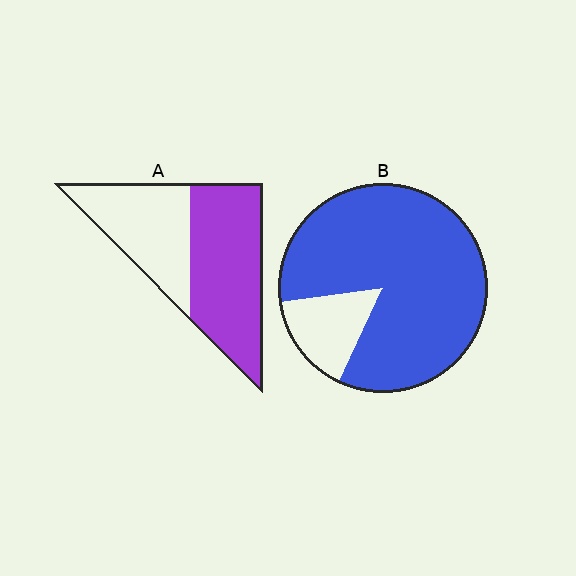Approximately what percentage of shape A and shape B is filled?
A is approximately 60% and B is approximately 85%.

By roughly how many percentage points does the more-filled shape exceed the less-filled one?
By roughly 25 percentage points (B over A).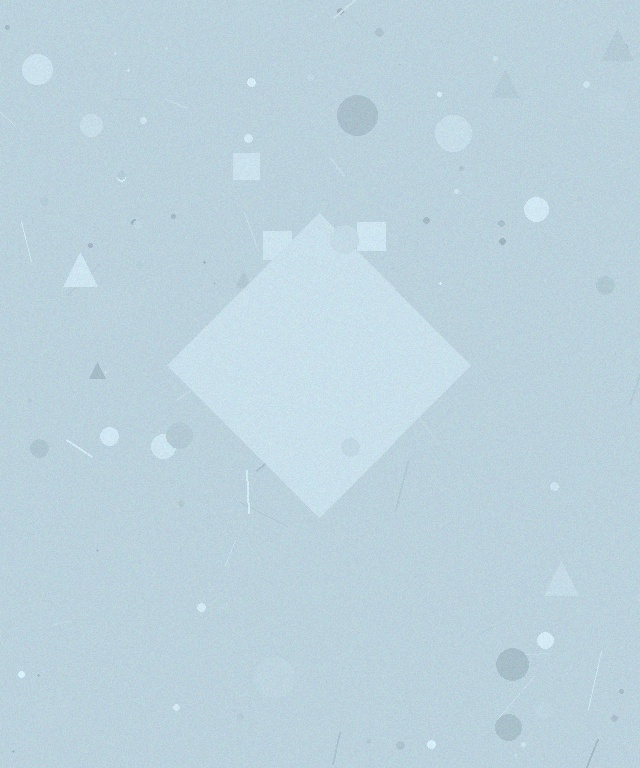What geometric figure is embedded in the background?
A diamond is embedded in the background.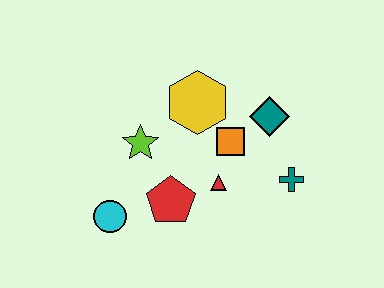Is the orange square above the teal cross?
Yes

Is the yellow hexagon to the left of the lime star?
No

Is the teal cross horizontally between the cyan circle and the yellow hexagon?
No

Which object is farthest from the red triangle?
The cyan circle is farthest from the red triangle.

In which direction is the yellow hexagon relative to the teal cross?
The yellow hexagon is to the left of the teal cross.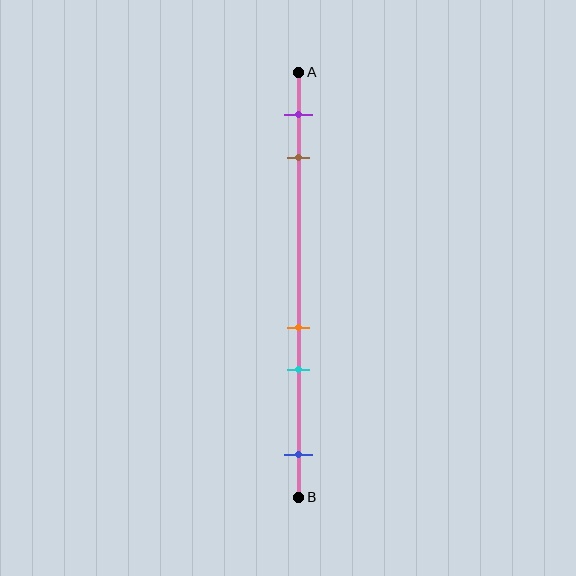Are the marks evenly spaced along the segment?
No, the marks are not evenly spaced.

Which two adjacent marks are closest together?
The orange and cyan marks are the closest adjacent pair.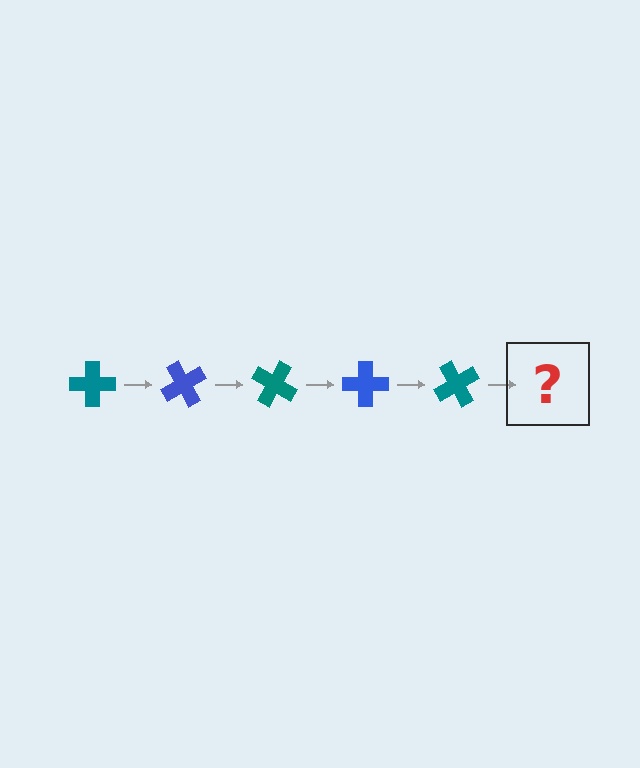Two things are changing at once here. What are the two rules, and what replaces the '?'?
The two rules are that it rotates 60 degrees each step and the color cycles through teal and blue. The '?' should be a blue cross, rotated 300 degrees from the start.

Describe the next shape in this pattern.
It should be a blue cross, rotated 300 degrees from the start.